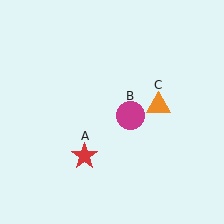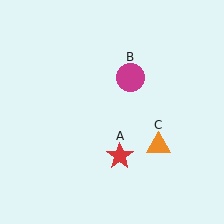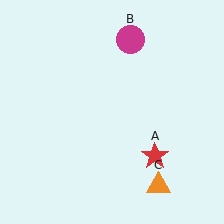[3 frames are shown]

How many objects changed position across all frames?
3 objects changed position: red star (object A), magenta circle (object B), orange triangle (object C).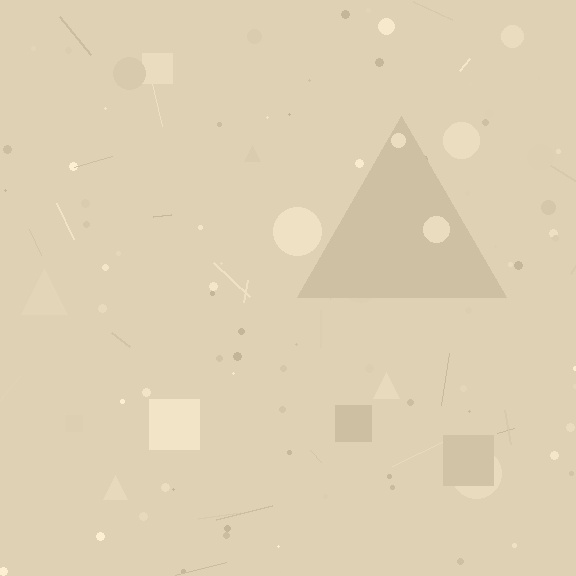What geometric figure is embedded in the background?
A triangle is embedded in the background.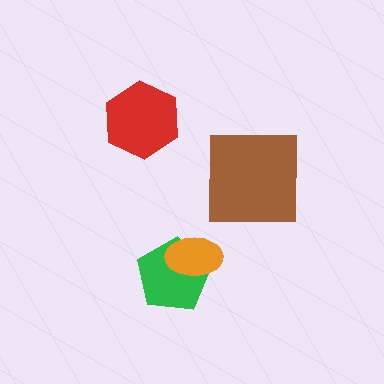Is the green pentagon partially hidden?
Yes, it is partially covered by another shape.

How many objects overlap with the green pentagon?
1 object overlaps with the green pentagon.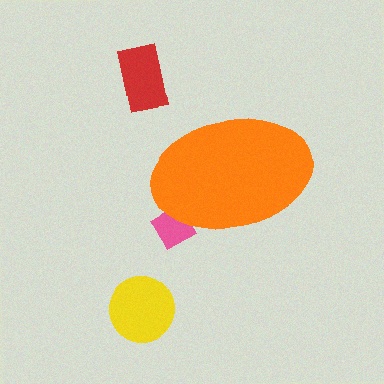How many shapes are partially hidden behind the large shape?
1 shape is partially hidden.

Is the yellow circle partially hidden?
No, the yellow circle is fully visible.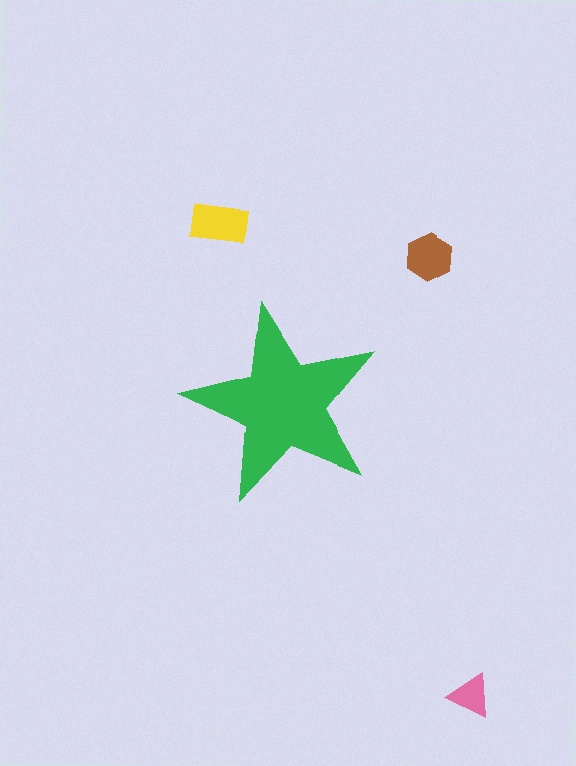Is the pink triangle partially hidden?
No, the pink triangle is fully visible.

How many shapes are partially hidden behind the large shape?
0 shapes are partially hidden.